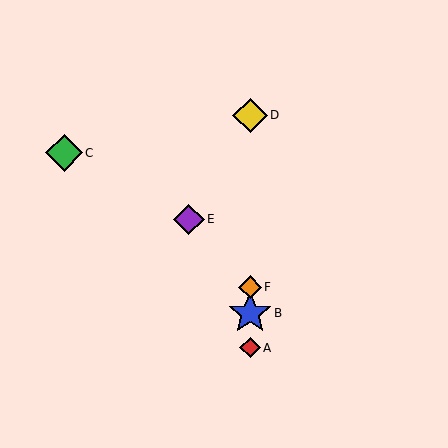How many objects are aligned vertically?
4 objects (A, B, D, F) are aligned vertically.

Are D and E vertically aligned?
No, D is at x≈250 and E is at x≈189.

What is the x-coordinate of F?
Object F is at x≈250.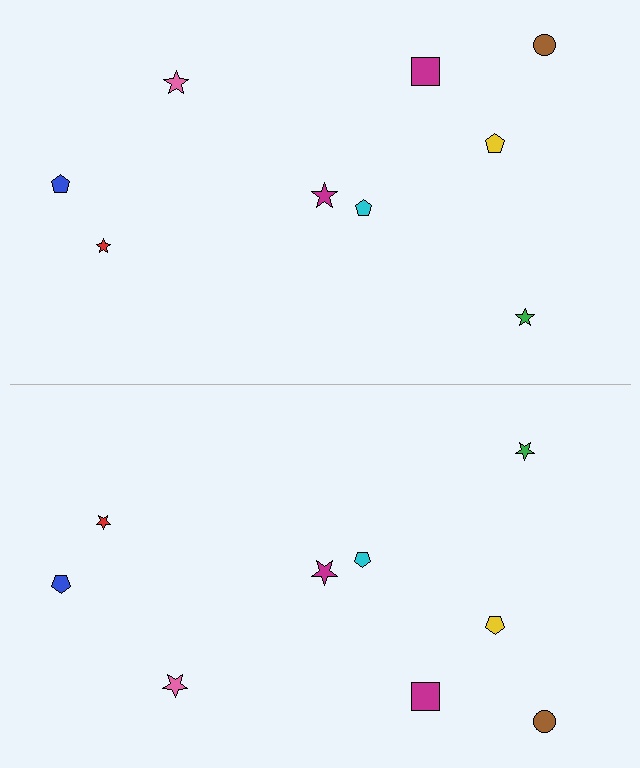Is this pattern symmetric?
Yes, this pattern has bilateral (reflection) symmetry.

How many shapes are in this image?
There are 18 shapes in this image.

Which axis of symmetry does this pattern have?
The pattern has a horizontal axis of symmetry running through the center of the image.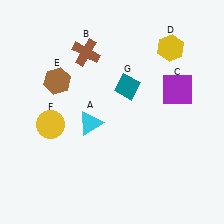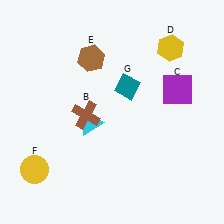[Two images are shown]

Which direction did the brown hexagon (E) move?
The brown hexagon (E) moved right.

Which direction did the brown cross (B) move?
The brown cross (B) moved down.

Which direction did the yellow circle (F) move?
The yellow circle (F) moved down.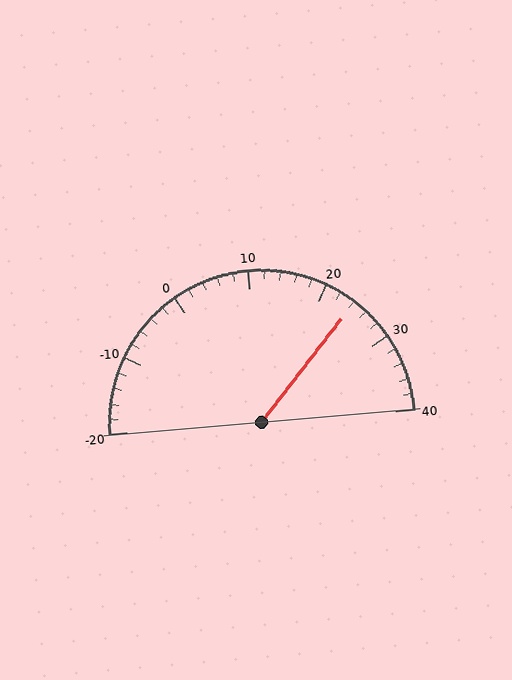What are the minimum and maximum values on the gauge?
The gauge ranges from -20 to 40.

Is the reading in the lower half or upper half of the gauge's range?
The reading is in the upper half of the range (-20 to 40).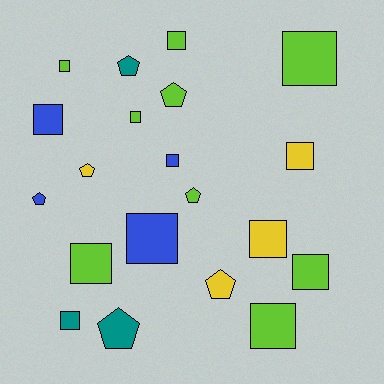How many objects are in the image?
There are 20 objects.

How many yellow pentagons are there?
There are 2 yellow pentagons.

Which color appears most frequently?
Lime, with 9 objects.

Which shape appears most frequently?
Square, with 13 objects.